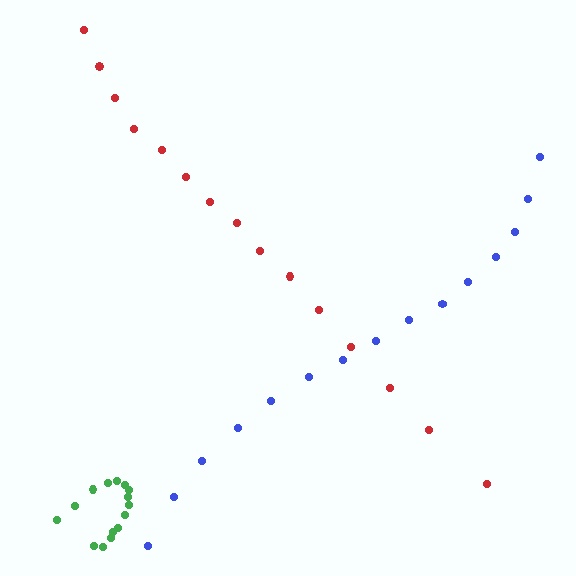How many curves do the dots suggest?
There are 3 distinct paths.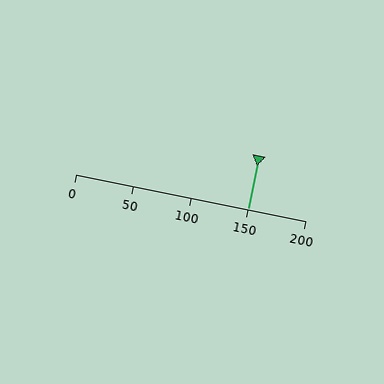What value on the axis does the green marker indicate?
The marker indicates approximately 150.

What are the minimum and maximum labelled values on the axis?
The axis runs from 0 to 200.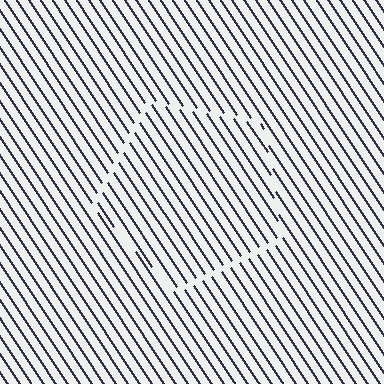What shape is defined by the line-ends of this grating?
An illusory pentagon. The interior of the shape contains the same grating, shifted by half a period — the contour is defined by the phase discontinuity where line-ends from the inner and outer gratings abut.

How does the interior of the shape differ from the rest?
The interior of the shape contains the same grating, shifted by half a period — the contour is defined by the phase discontinuity where line-ends from the inner and outer gratings abut.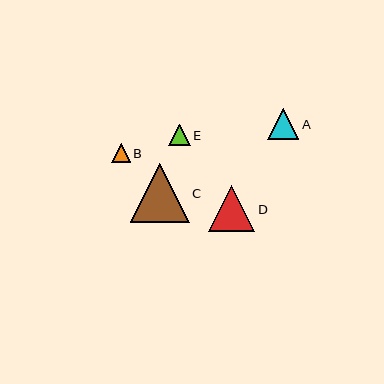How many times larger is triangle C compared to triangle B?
Triangle C is approximately 3.2 times the size of triangle B.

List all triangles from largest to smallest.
From largest to smallest: C, D, A, E, B.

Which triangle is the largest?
Triangle C is the largest with a size of approximately 59 pixels.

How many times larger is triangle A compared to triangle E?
Triangle A is approximately 1.5 times the size of triangle E.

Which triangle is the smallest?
Triangle B is the smallest with a size of approximately 18 pixels.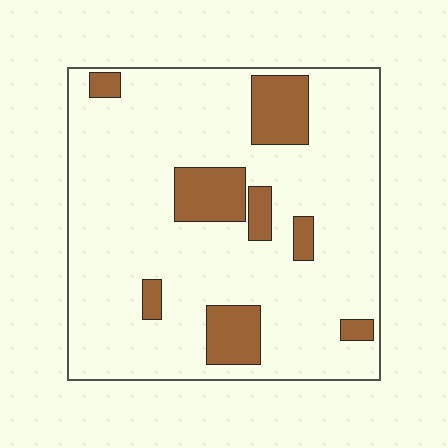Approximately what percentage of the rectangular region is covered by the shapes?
Approximately 15%.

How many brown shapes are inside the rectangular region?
8.